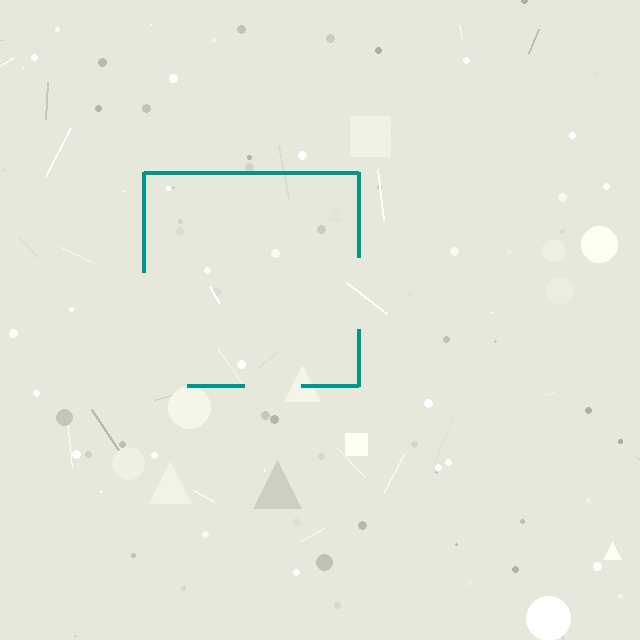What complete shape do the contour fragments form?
The contour fragments form a square.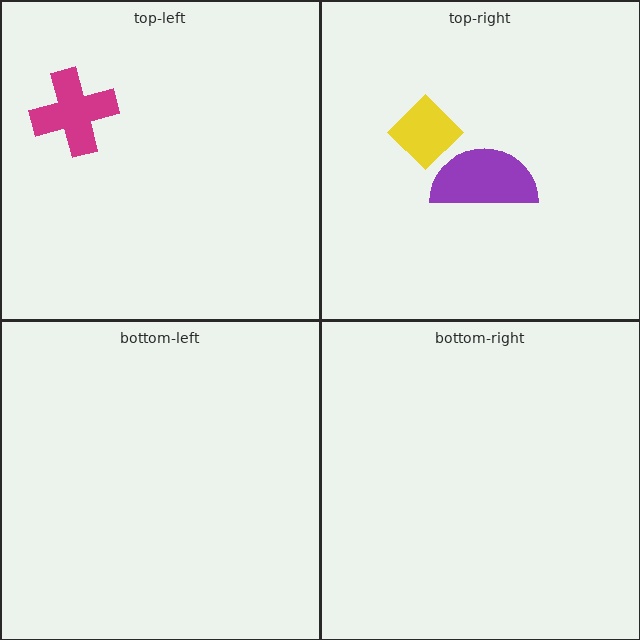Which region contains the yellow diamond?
The top-right region.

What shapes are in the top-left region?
The magenta cross.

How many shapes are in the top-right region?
2.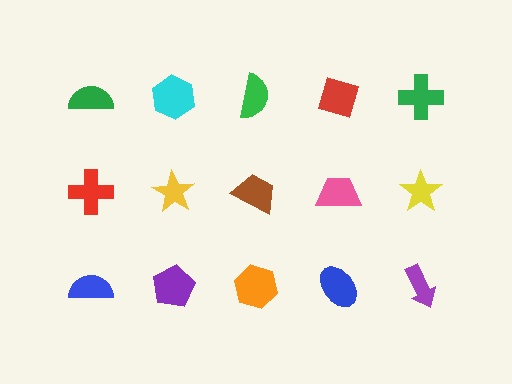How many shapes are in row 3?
5 shapes.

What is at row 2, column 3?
A brown trapezoid.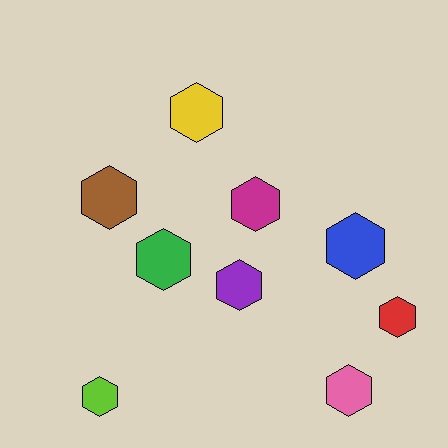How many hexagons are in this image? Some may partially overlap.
There are 9 hexagons.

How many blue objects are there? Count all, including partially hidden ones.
There is 1 blue object.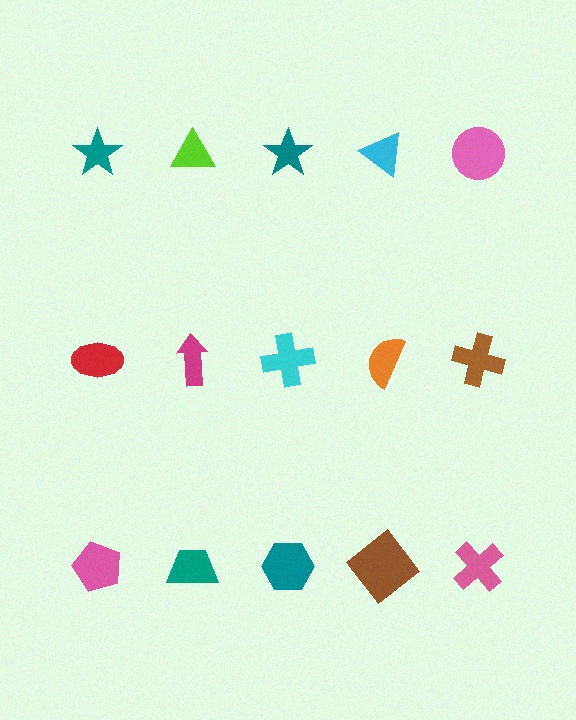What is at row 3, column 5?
A pink cross.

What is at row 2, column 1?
A red ellipse.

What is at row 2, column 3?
A cyan cross.